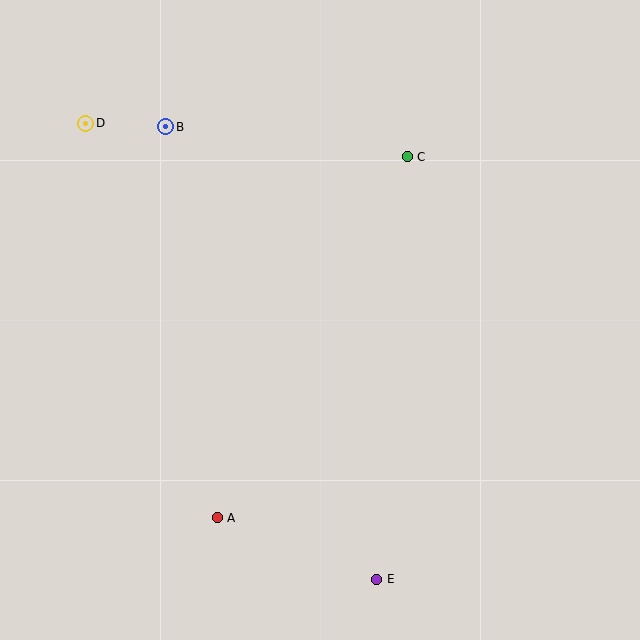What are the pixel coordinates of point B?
Point B is at (166, 127).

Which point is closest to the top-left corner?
Point D is closest to the top-left corner.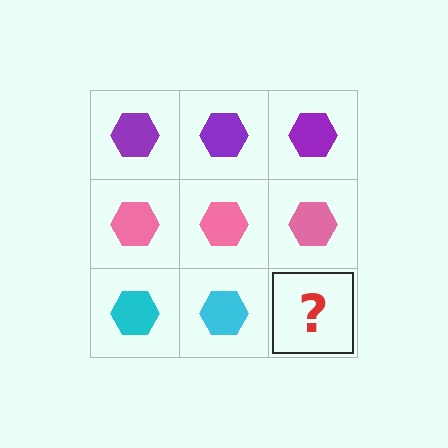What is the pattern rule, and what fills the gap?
The rule is that each row has a consistent color. The gap should be filled with a cyan hexagon.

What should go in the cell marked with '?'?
The missing cell should contain a cyan hexagon.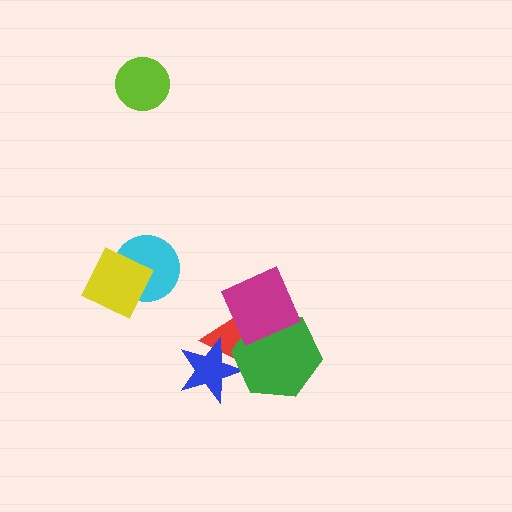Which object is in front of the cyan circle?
The yellow diamond is in front of the cyan circle.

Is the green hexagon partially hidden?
Yes, it is partially covered by another shape.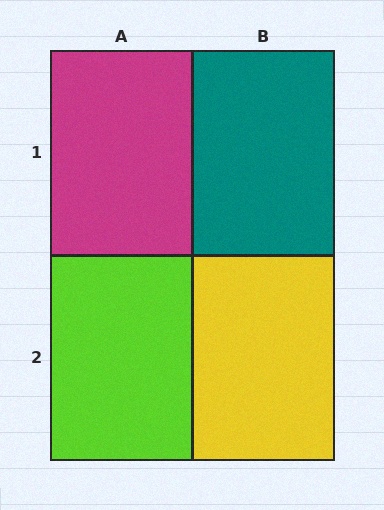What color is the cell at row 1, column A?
Magenta.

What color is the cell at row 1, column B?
Teal.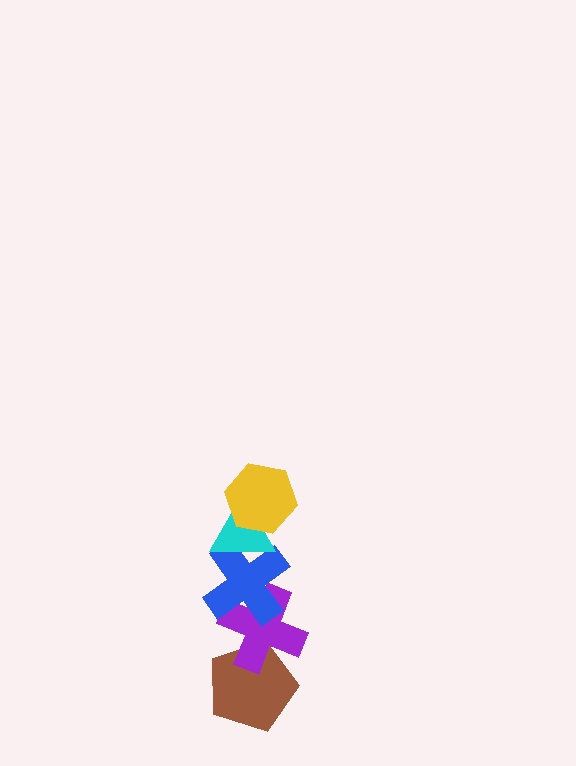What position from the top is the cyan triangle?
The cyan triangle is 2nd from the top.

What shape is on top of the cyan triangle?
The yellow hexagon is on top of the cyan triangle.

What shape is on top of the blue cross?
The cyan triangle is on top of the blue cross.